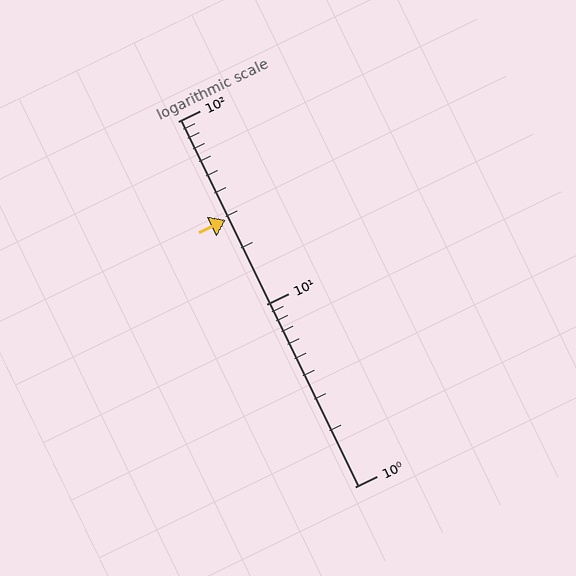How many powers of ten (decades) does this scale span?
The scale spans 2 decades, from 1 to 100.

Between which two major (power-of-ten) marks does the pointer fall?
The pointer is between 10 and 100.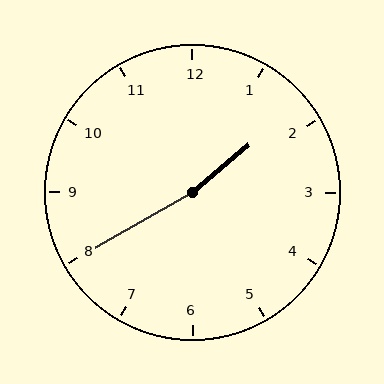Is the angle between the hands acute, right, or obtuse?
It is obtuse.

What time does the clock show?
1:40.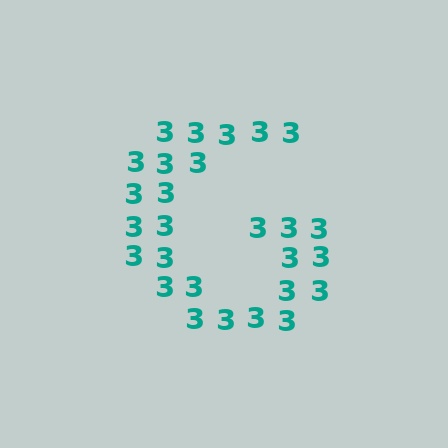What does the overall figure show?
The overall figure shows the letter G.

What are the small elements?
The small elements are digit 3's.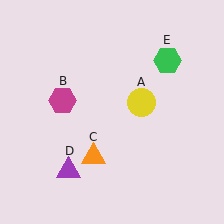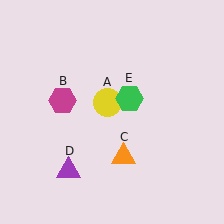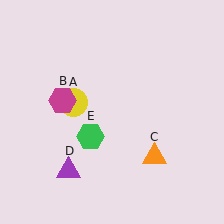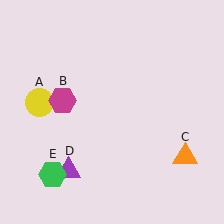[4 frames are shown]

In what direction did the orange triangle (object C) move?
The orange triangle (object C) moved right.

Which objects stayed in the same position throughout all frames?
Magenta hexagon (object B) and purple triangle (object D) remained stationary.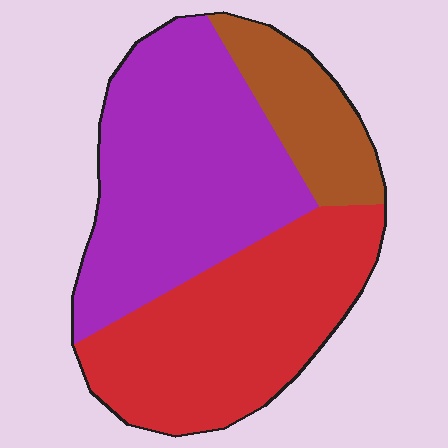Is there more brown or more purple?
Purple.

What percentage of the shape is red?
Red covers about 40% of the shape.